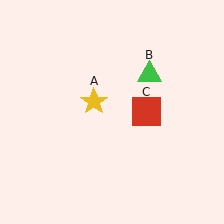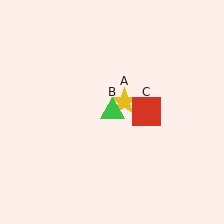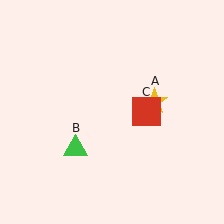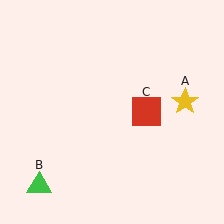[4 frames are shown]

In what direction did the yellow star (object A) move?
The yellow star (object A) moved right.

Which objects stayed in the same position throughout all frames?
Red square (object C) remained stationary.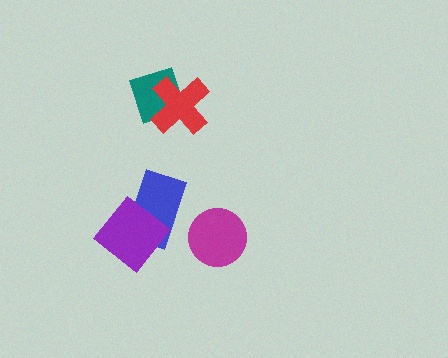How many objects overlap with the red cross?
1 object overlaps with the red cross.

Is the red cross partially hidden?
No, no other shape covers it.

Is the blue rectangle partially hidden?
Yes, it is partially covered by another shape.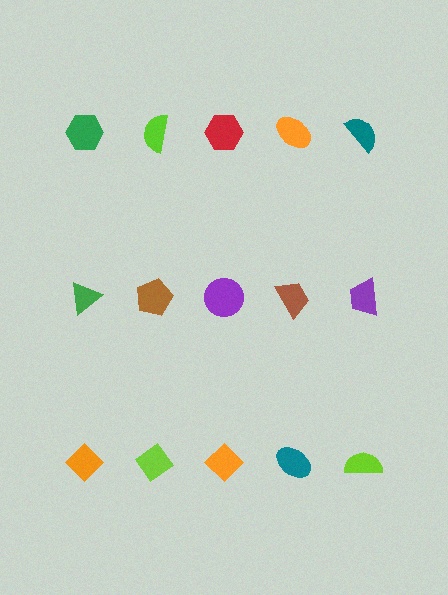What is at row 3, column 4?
A teal ellipse.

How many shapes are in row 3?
5 shapes.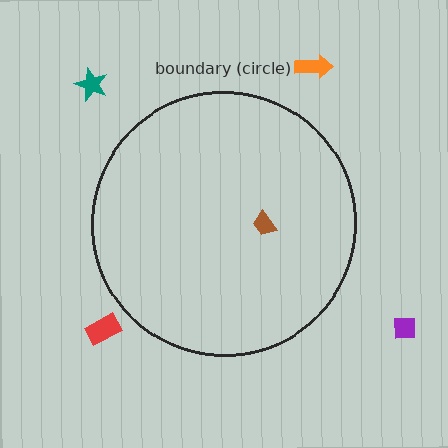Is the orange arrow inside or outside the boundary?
Outside.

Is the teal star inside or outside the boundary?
Outside.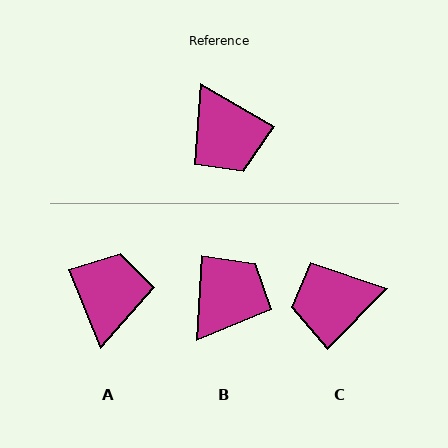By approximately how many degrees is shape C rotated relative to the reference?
Approximately 104 degrees clockwise.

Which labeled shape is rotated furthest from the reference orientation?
A, about 143 degrees away.